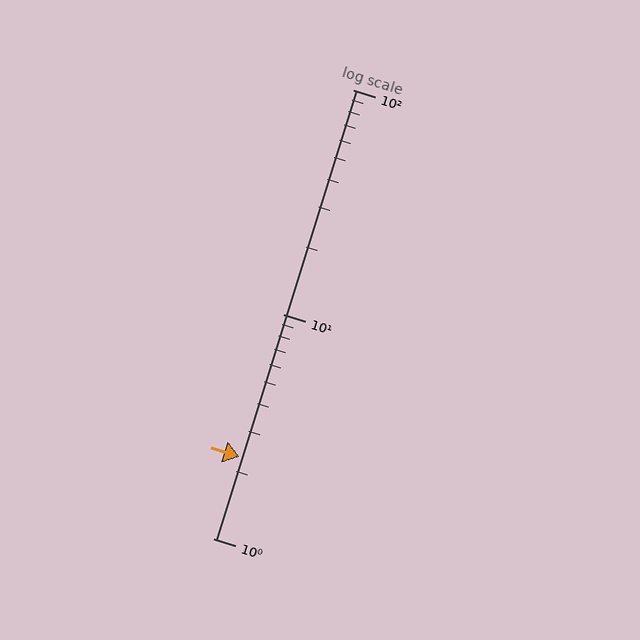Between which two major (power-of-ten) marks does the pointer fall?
The pointer is between 1 and 10.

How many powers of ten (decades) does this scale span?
The scale spans 2 decades, from 1 to 100.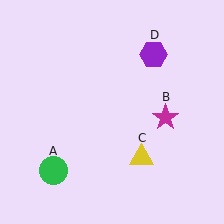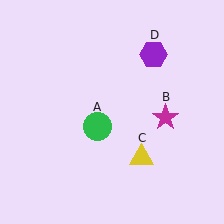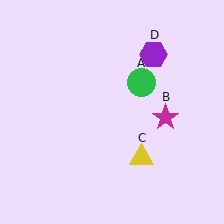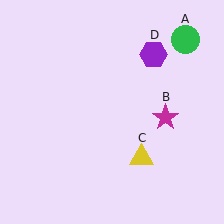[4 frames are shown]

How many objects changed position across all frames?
1 object changed position: green circle (object A).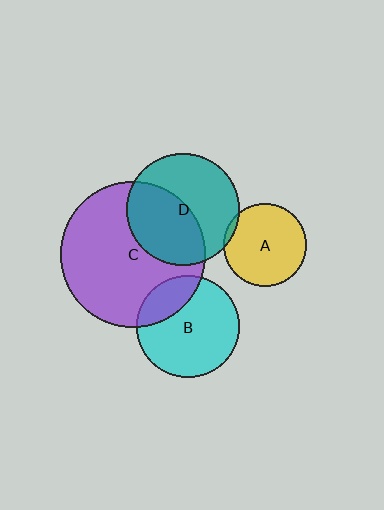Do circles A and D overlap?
Yes.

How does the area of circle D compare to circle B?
Approximately 1.2 times.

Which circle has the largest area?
Circle C (purple).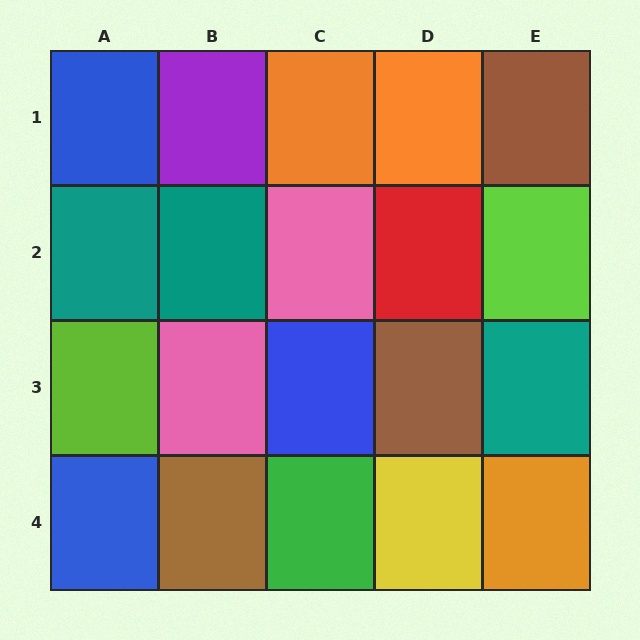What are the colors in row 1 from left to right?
Blue, purple, orange, orange, brown.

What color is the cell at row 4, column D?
Yellow.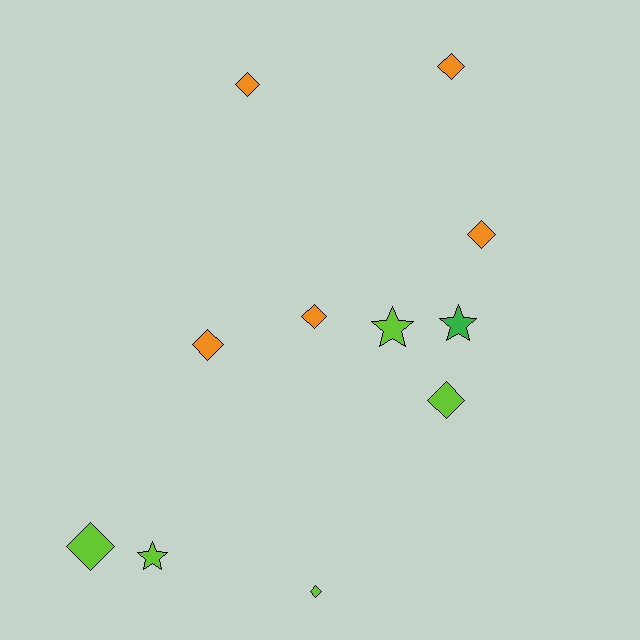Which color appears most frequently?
Orange, with 5 objects.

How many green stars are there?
There is 1 green star.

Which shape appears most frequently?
Diamond, with 8 objects.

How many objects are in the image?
There are 11 objects.